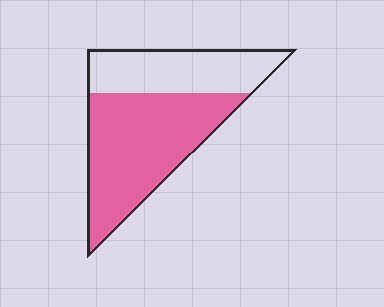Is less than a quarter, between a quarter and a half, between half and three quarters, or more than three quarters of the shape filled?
Between half and three quarters.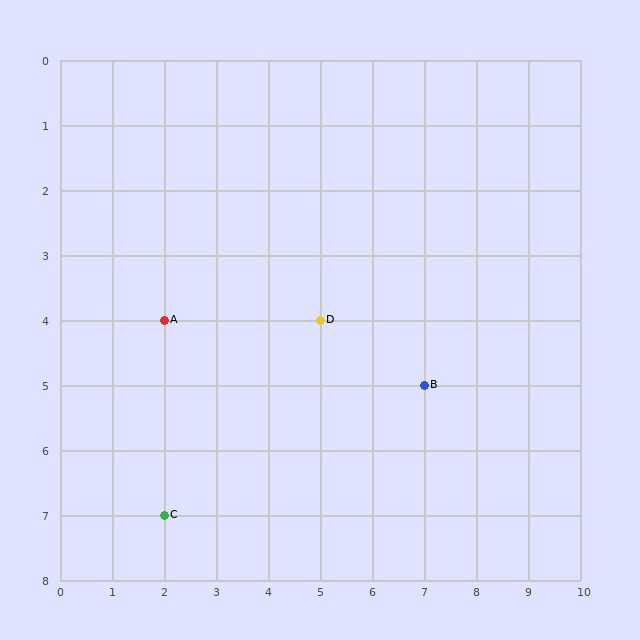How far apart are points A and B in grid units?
Points A and B are 5 columns and 1 row apart (about 5.1 grid units diagonally).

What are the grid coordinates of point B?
Point B is at grid coordinates (7, 5).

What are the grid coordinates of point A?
Point A is at grid coordinates (2, 4).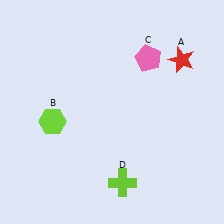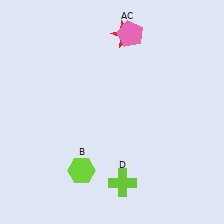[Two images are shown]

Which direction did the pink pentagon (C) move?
The pink pentagon (C) moved up.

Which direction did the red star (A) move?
The red star (A) moved left.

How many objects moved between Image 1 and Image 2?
3 objects moved between the two images.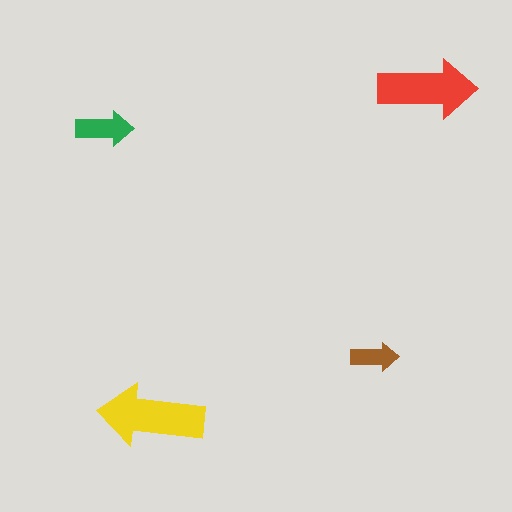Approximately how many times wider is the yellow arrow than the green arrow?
About 2 times wider.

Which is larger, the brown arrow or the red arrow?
The red one.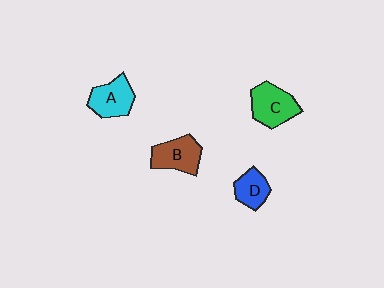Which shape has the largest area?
Shape C (green).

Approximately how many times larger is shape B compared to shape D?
Approximately 1.4 times.